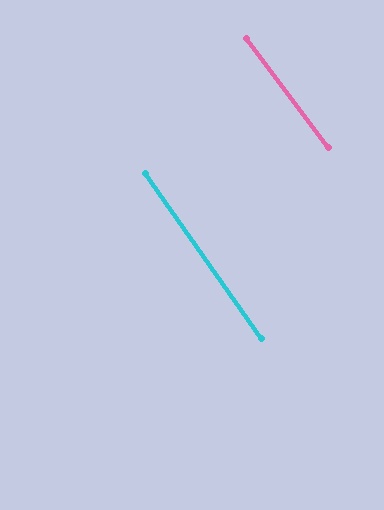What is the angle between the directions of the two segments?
Approximately 2 degrees.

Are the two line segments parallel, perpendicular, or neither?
Parallel — their directions differ by only 1.7°.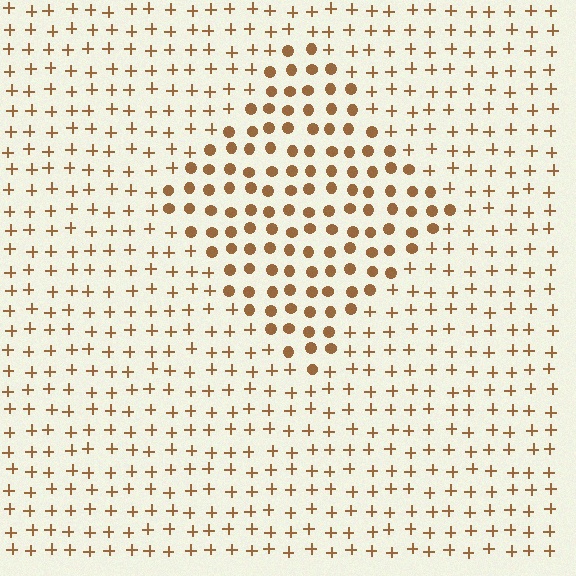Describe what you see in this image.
The image is filled with small brown elements arranged in a uniform grid. A diamond-shaped region contains circles, while the surrounding area contains plus signs. The boundary is defined purely by the change in element shape.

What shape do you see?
I see a diamond.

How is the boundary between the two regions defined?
The boundary is defined by a change in element shape: circles inside vs. plus signs outside. All elements share the same color and spacing.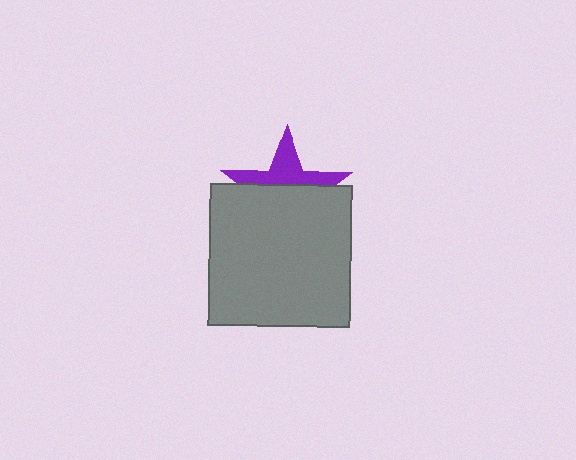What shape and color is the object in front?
The object in front is a gray square.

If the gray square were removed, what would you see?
You would see the complete purple star.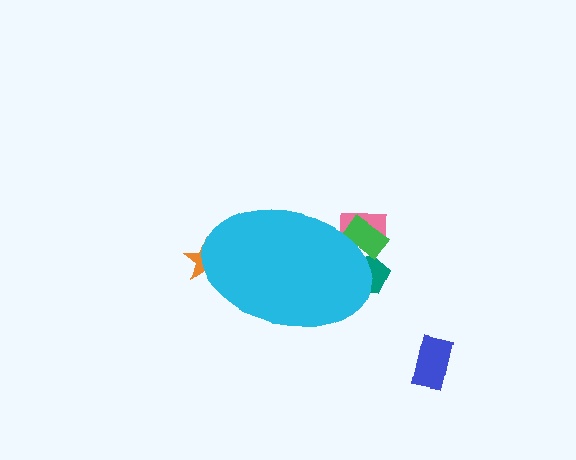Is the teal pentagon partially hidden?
Yes, the teal pentagon is partially hidden behind the cyan ellipse.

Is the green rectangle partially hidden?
Yes, the green rectangle is partially hidden behind the cyan ellipse.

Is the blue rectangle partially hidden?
No, the blue rectangle is fully visible.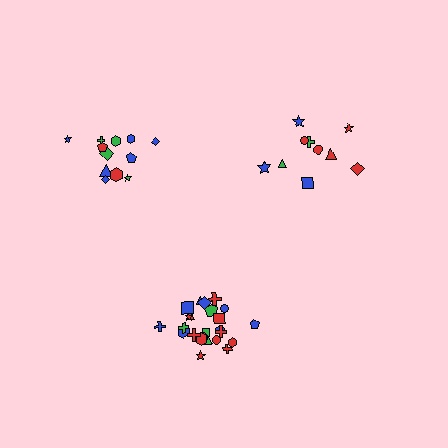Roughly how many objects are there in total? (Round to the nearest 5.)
Roughly 45 objects in total.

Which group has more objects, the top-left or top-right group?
The top-left group.